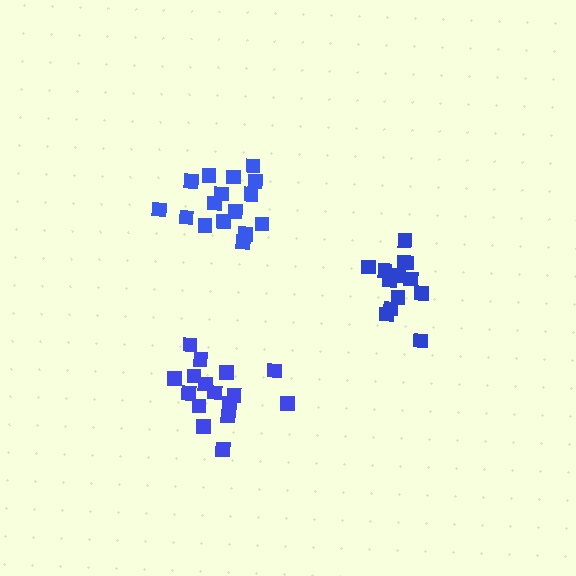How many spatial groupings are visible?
There are 3 spatial groupings.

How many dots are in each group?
Group 1: 13 dots, Group 2: 16 dots, Group 3: 16 dots (45 total).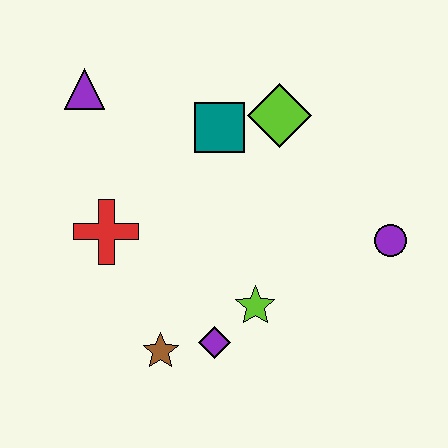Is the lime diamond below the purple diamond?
No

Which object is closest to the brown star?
The purple diamond is closest to the brown star.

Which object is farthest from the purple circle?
The purple triangle is farthest from the purple circle.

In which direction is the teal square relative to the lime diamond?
The teal square is to the left of the lime diamond.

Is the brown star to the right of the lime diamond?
No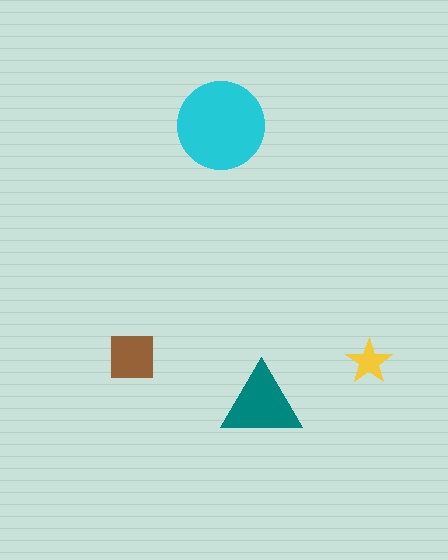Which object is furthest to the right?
The yellow star is rightmost.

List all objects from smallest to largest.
The yellow star, the brown square, the teal triangle, the cyan circle.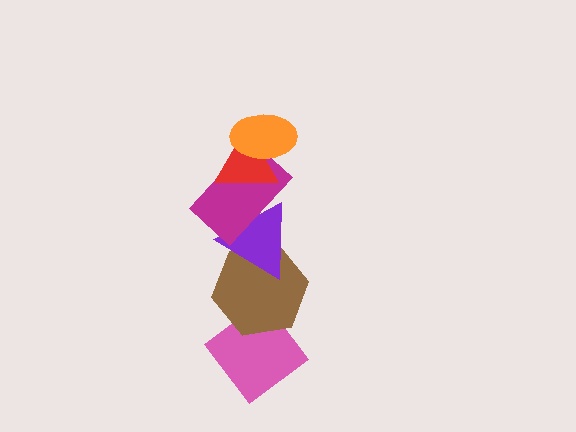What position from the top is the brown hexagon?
The brown hexagon is 5th from the top.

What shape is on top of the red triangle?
The orange ellipse is on top of the red triangle.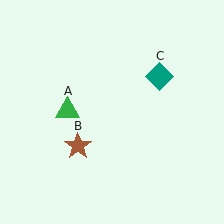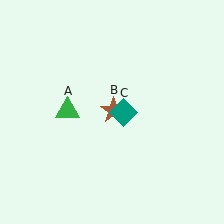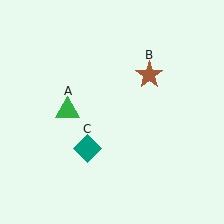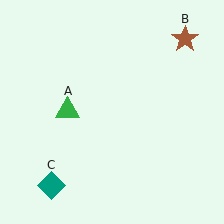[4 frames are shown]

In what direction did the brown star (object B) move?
The brown star (object B) moved up and to the right.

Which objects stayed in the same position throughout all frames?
Green triangle (object A) remained stationary.